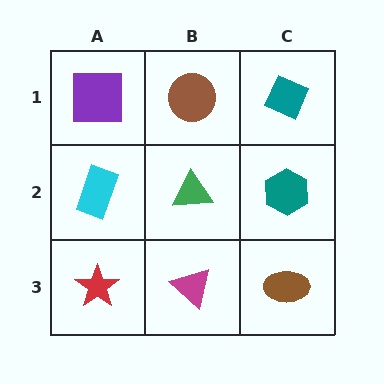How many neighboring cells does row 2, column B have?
4.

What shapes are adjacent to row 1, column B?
A green triangle (row 2, column B), a purple square (row 1, column A), a teal diamond (row 1, column C).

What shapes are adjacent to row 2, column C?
A teal diamond (row 1, column C), a brown ellipse (row 3, column C), a green triangle (row 2, column B).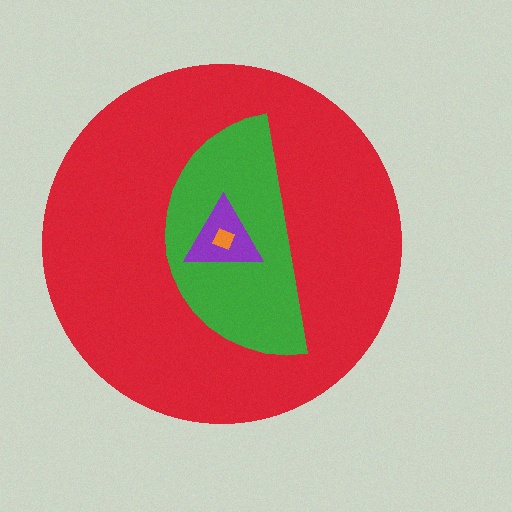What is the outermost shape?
The red circle.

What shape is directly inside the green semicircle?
The purple triangle.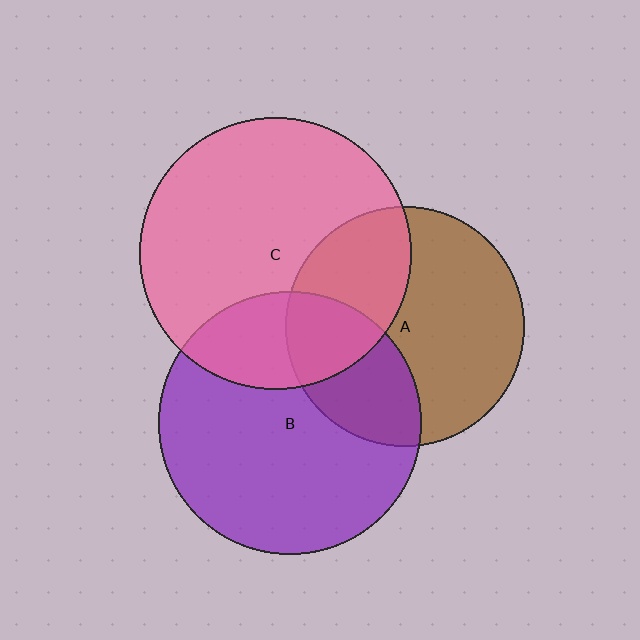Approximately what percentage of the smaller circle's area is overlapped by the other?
Approximately 30%.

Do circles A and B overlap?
Yes.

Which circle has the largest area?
Circle C (pink).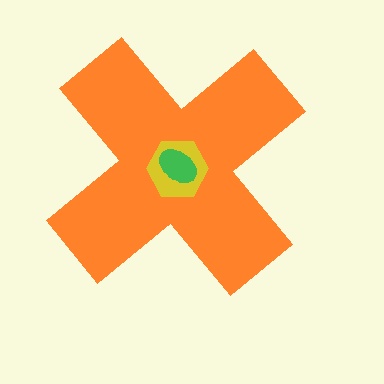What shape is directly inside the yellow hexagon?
The green ellipse.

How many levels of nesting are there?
3.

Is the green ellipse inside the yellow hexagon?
Yes.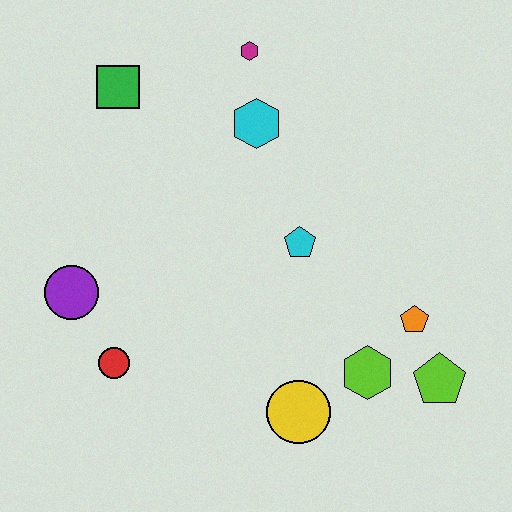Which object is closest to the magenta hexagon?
The cyan hexagon is closest to the magenta hexagon.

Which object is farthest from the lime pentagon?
The green square is farthest from the lime pentagon.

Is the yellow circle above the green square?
No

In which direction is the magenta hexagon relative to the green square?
The magenta hexagon is to the right of the green square.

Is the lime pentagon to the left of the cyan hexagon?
No